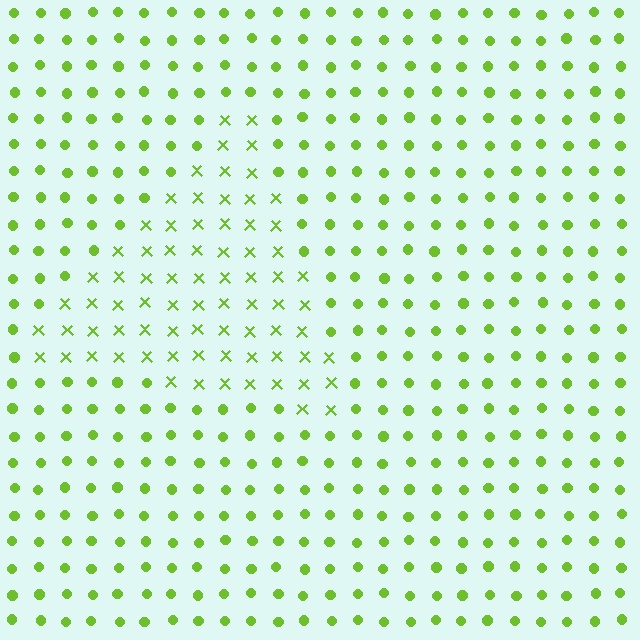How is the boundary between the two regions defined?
The boundary is defined by a change in element shape: X marks inside vs. circles outside. All elements share the same color and spacing.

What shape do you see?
I see a triangle.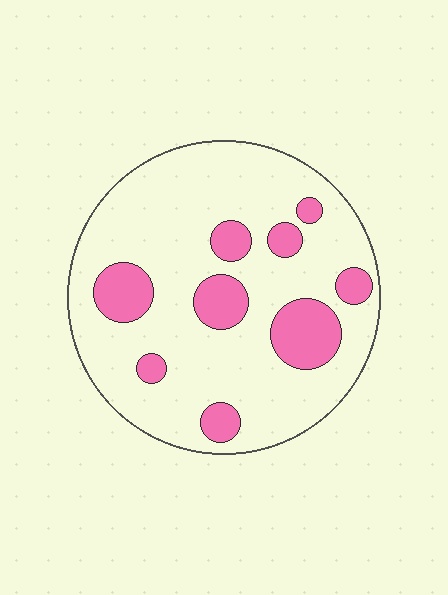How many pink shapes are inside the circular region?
9.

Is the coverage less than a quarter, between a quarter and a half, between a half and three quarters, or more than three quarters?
Less than a quarter.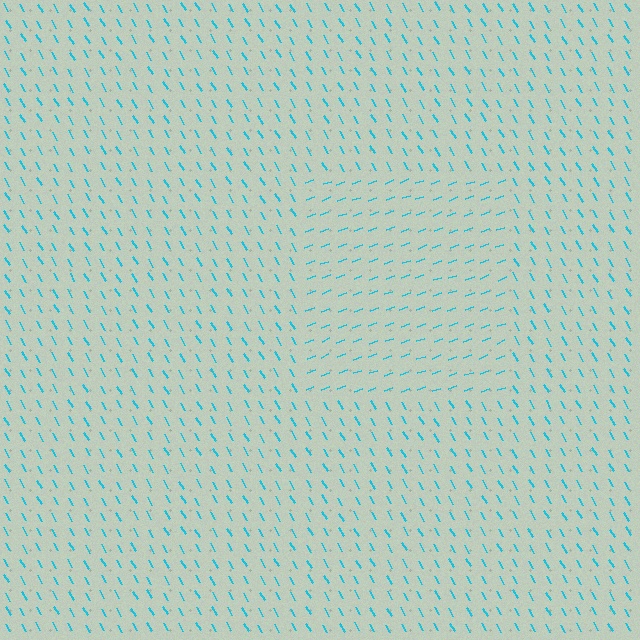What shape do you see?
I see a rectangle.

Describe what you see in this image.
The image is filled with small cyan line segments. A rectangle region in the image has lines oriented differently from the surrounding lines, creating a visible texture boundary.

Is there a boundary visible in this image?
Yes, there is a texture boundary formed by a change in line orientation.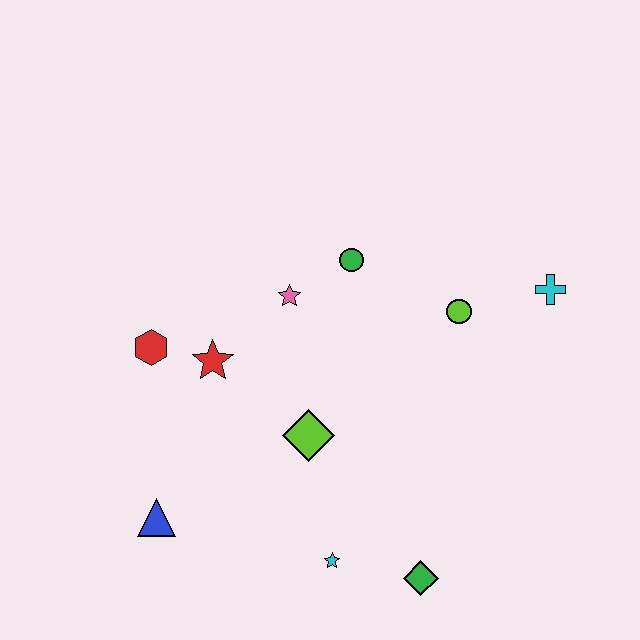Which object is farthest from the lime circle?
The blue triangle is farthest from the lime circle.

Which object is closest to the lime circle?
The cyan cross is closest to the lime circle.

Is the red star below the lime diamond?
No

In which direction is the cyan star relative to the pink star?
The cyan star is below the pink star.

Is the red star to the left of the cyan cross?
Yes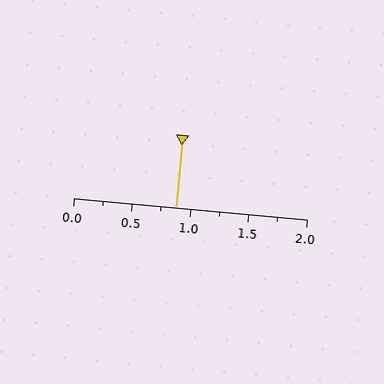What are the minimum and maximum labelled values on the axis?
The axis runs from 0.0 to 2.0.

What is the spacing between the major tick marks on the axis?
The major ticks are spaced 0.5 apart.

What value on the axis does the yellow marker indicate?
The marker indicates approximately 0.88.